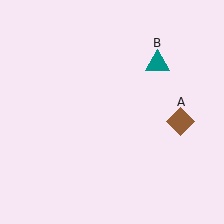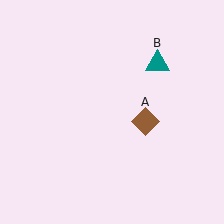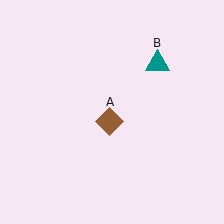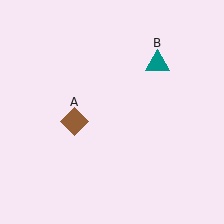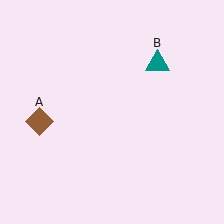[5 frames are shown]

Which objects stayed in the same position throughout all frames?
Teal triangle (object B) remained stationary.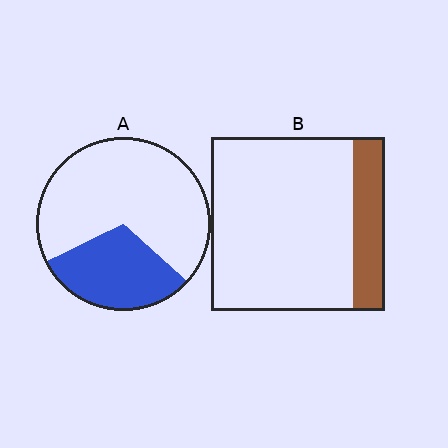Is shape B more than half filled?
No.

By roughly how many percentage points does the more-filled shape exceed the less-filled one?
By roughly 15 percentage points (A over B).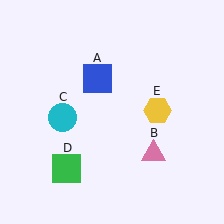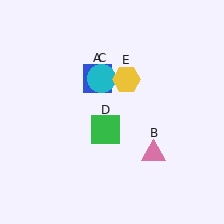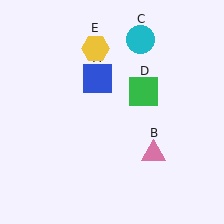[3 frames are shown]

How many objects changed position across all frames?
3 objects changed position: cyan circle (object C), green square (object D), yellow hexagon (object E).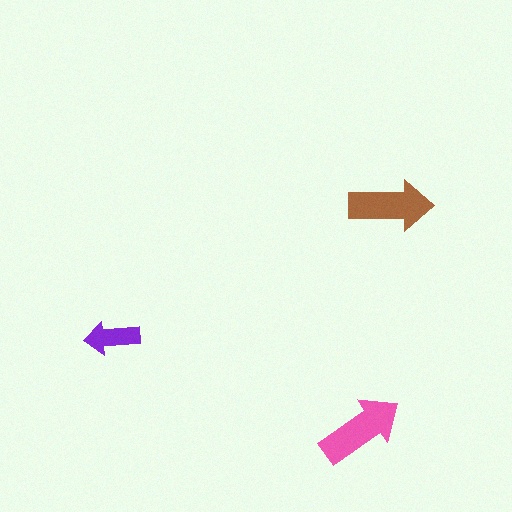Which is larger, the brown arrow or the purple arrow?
The brown one.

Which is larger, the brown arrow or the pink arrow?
The pink one.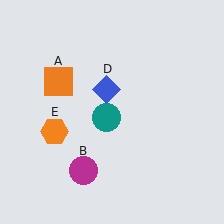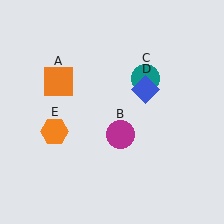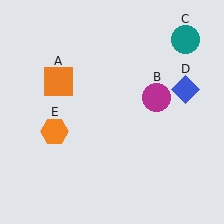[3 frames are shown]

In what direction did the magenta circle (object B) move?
The magenta circle (object B) moved up and to the right.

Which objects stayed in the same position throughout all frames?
Orange square (object A) and orange hexagon (object E) remained stationary.